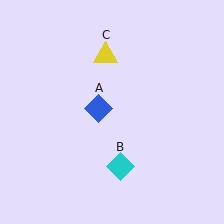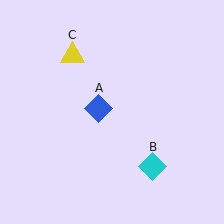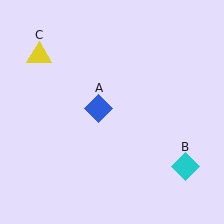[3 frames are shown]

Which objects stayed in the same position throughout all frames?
Blue diamond (object A) remained stationary.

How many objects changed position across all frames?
2 objects changed position: cyan diamond (object B), yellow triangle (object C).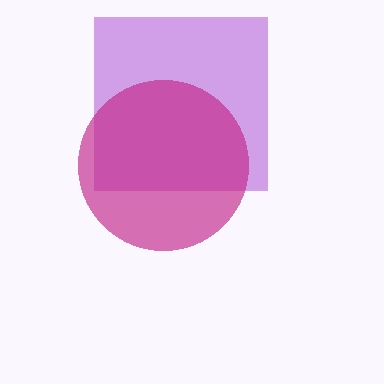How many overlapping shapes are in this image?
There are 2 overlapping shapes in the image.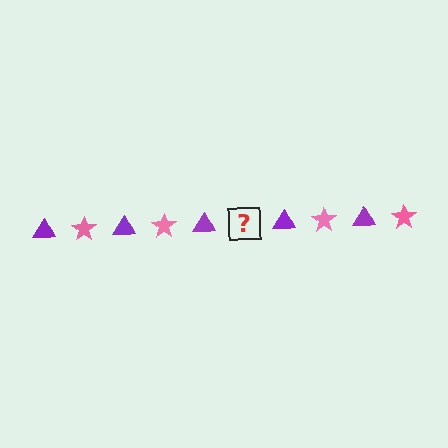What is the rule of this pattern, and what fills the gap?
The rule is that the pattern alternates between purple triangle and pink star. The gap should be filled with a pink star.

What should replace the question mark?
The question mark should be replaced with a pink star.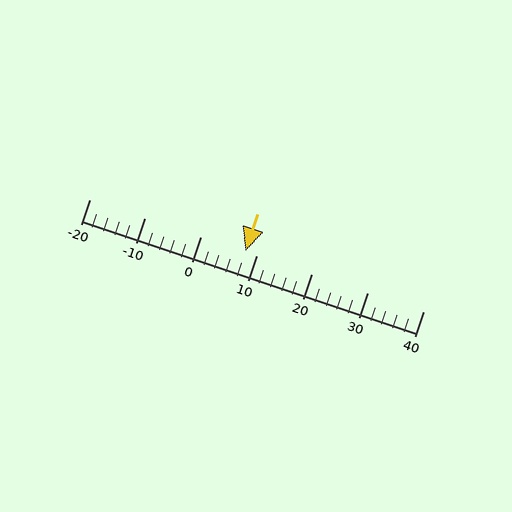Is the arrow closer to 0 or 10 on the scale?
The arrow is closer to 10.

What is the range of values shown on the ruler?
The ruler shows values from -20 to 40.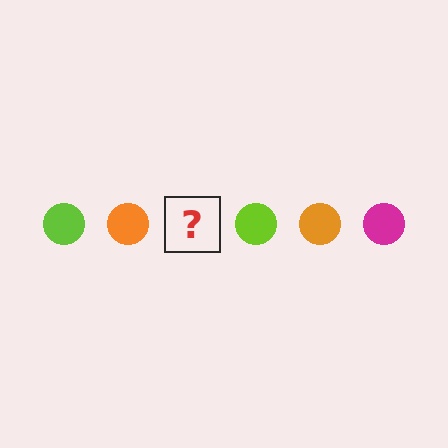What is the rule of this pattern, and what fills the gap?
The rule is that the pattern cycles through lime, orange, magenta circles. The gap should be filled with a magenta circle.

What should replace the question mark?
The question mark should be replaced with a magenta circle.